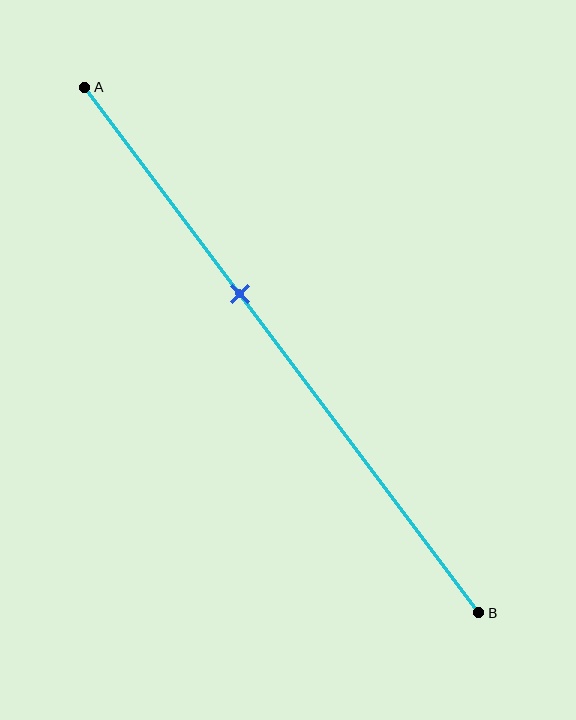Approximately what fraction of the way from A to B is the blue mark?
The blue mark is approximately 40% of the way from A to B.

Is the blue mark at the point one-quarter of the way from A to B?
No, the mark is at about 40% from A, not at the 25% one-quarter point.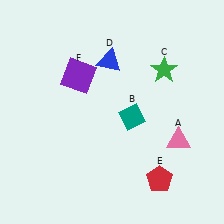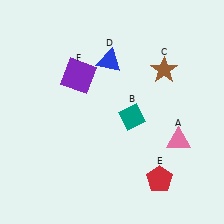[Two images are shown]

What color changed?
The star (C) changed from green in Image 1 to brown in Image 2.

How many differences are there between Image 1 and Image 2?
There is 1 difference between the two images.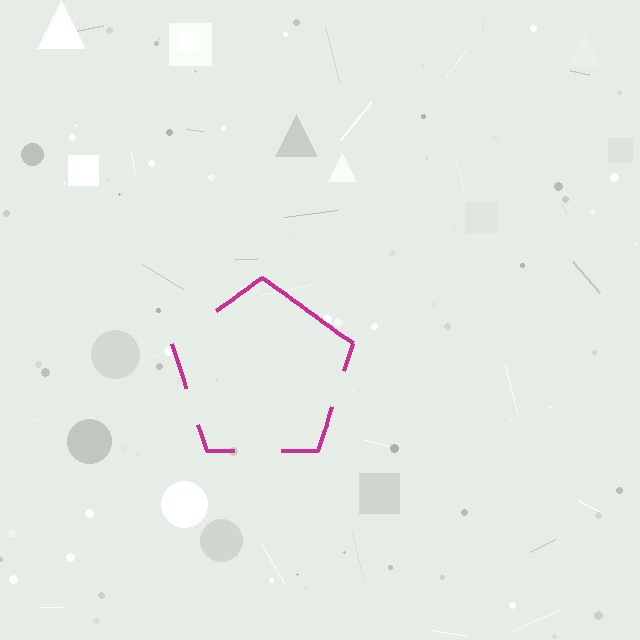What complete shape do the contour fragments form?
The contour fragments form a pentagon.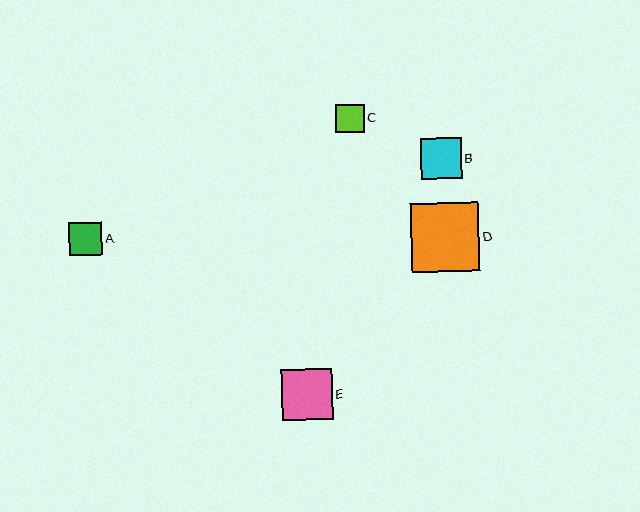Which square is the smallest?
Square C is the smallest with a size of approximately 28 pixels.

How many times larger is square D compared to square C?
Square D is approximately 2.4 times the size of square C.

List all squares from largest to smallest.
From largest to smallest: D, E, B, A, C.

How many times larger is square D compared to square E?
Square D is approximately 1.4 times the size of square E.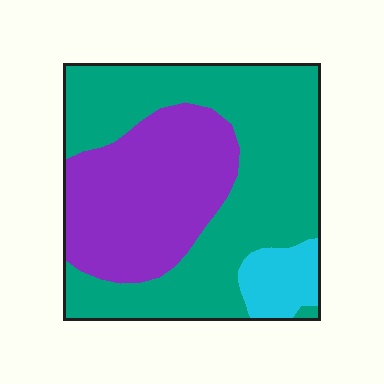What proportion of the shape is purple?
Purple covers about 35% of the shape.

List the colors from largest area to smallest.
From largest to smallest: teal, purple, cyan.